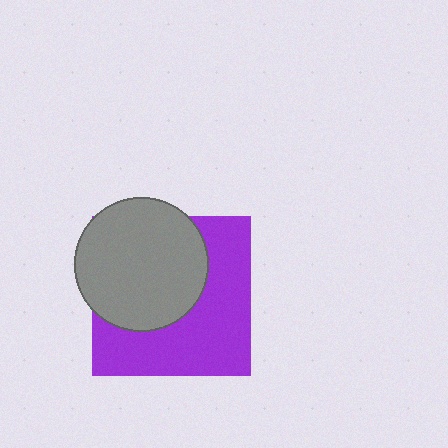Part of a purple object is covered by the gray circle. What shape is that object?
It is a square.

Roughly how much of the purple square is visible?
About half of it is visible (roughly 53%).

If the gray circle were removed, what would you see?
You would see the complete purple square.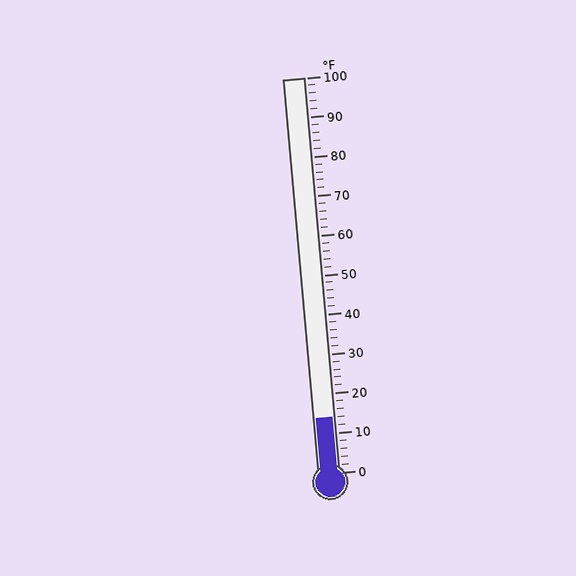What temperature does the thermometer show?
The thermometer shows approximately 14°F.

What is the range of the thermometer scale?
The thermometer scale ranges from 0°F to 100°F.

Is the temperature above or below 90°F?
The temperature is below 90°F.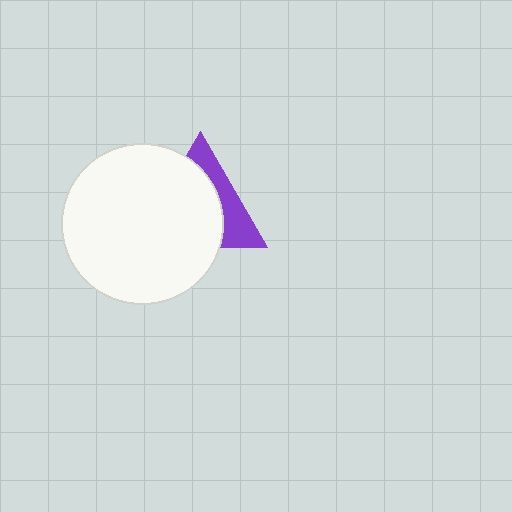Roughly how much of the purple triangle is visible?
A small part of it is visible (roughly 35%).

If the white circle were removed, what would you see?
You would see the complete purple triangle.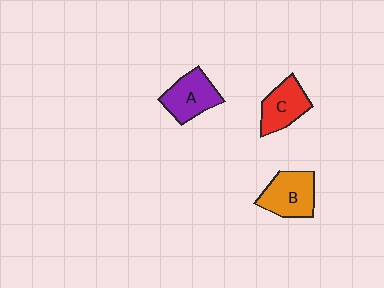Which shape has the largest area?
Shape B (orange).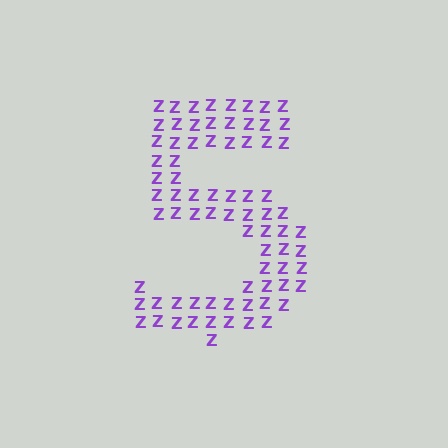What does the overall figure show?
The overall figure shows the digit 5.